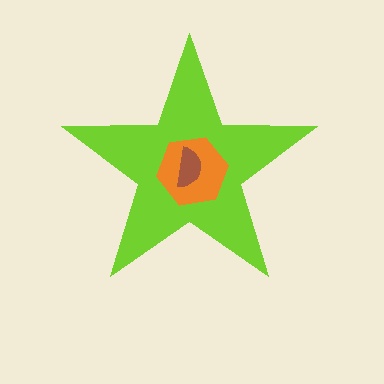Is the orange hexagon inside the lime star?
Yes.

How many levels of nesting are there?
3.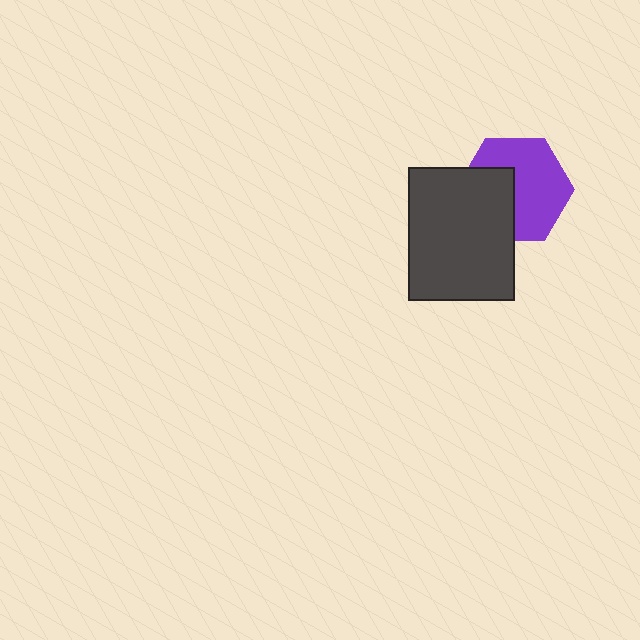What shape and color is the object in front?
The object in front is a dark gray rectangle.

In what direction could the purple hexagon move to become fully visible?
The purple hexagon could move toward the upper-right. That would shift it out from behind the dark gray rectangle entirely.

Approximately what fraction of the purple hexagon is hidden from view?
Roughly 38% of the purple hexagon is hidden behind the dark gray rectangle.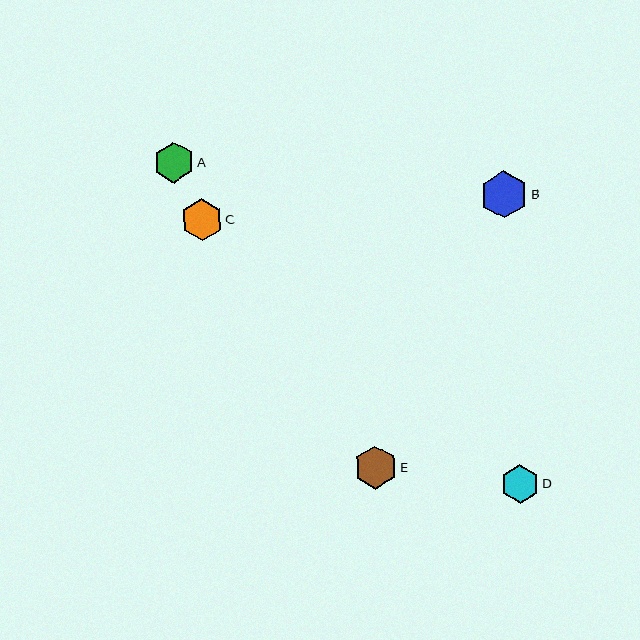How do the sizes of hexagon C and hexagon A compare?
Hexagon C and hexagon A are approximately the same size.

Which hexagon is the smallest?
Hexagon D is the smallest with a size of approximately 38 pixels.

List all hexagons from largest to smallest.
From largest to smallest: B, E, C, A, D.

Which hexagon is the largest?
Hexagon B is the largest with a size of approximately 47 pixels.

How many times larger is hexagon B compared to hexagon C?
Hexagon B is approximately 1.1 times the size of hexagon C.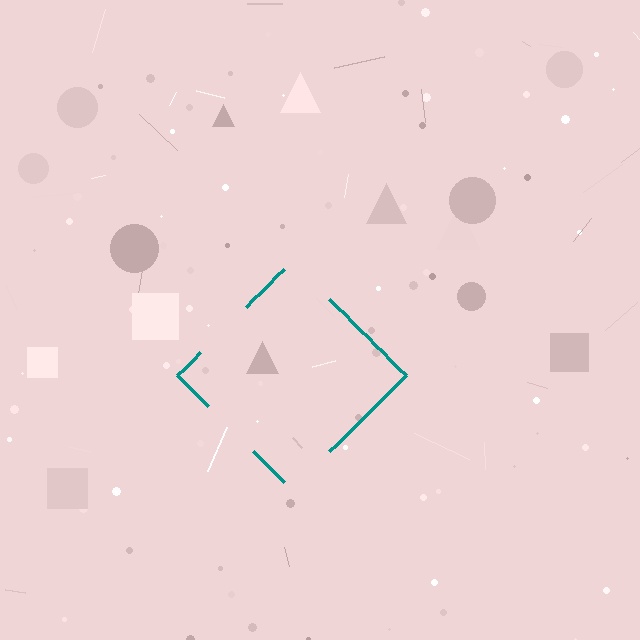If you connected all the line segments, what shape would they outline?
They would outline a diamond.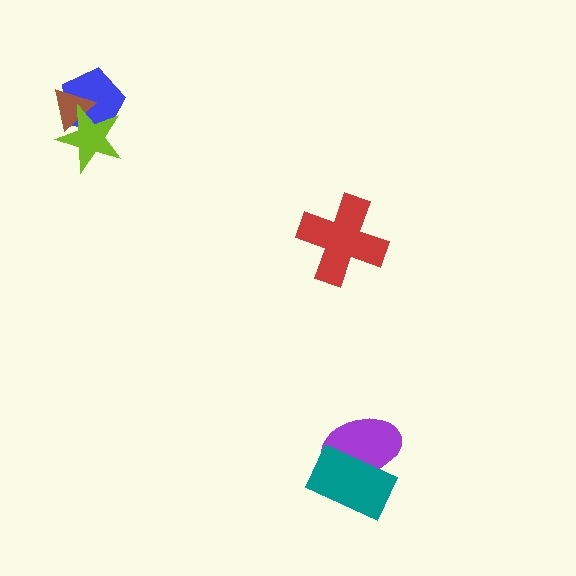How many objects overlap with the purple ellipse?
1 object overlaps with the purple ellipse.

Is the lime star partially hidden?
No, no other shape covers it.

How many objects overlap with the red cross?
0 objects overlap with the red cross.